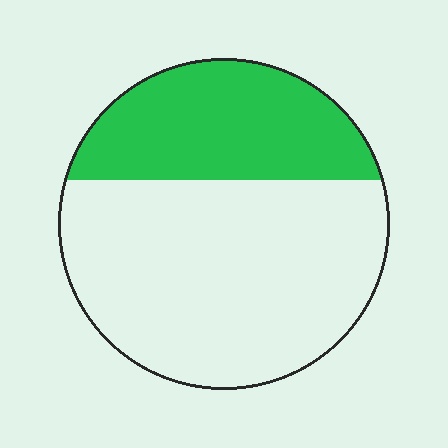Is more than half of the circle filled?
No.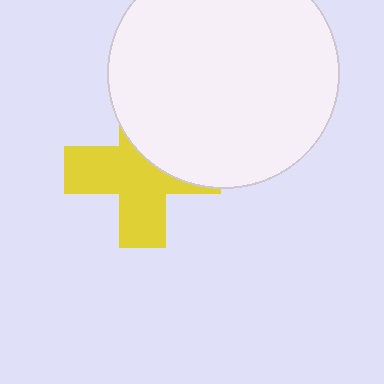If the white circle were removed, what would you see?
You would see the complete yellow cross.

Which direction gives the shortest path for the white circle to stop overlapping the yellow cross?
Moving up gives the shortest separation.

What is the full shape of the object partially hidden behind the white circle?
The partially hidden object is a yellow cross.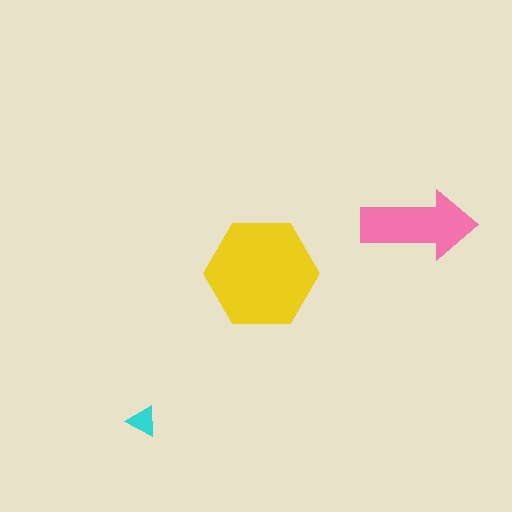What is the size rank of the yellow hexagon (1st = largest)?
1st.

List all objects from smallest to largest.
The cyan triangle, the pink arrow, the yellow hexagon.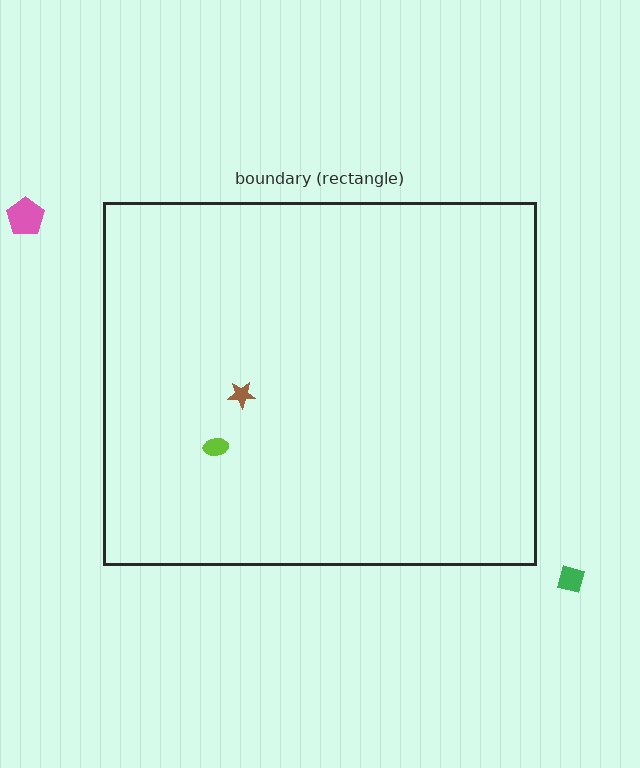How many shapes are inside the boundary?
2 inside, 2 outside.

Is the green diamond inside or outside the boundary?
Outside.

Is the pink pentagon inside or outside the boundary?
Outside.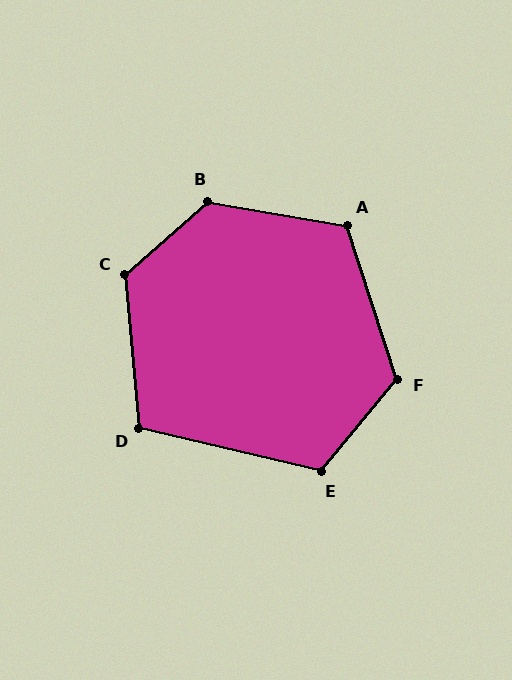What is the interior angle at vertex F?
Approximately 122 degrees (obtuse).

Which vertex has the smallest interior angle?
D, at approximately 109 degrees.